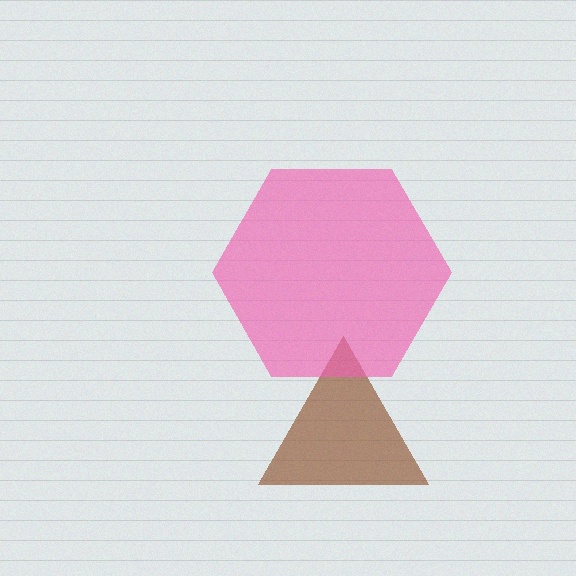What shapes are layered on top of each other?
The layered shapes are: a brown triangle, a pink hexagon.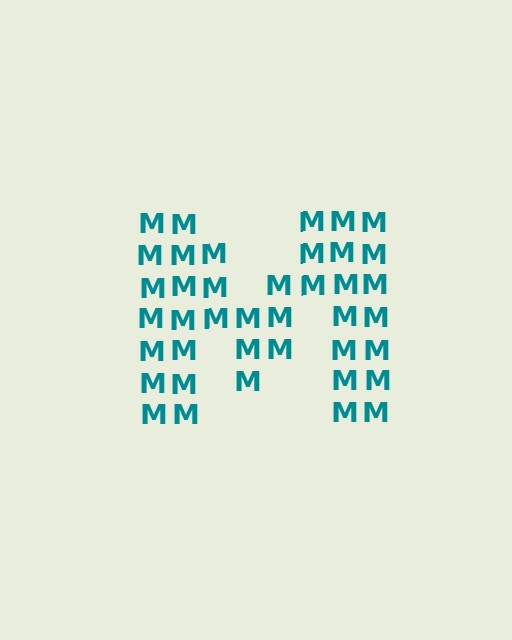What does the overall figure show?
The overall figure shows the letter M.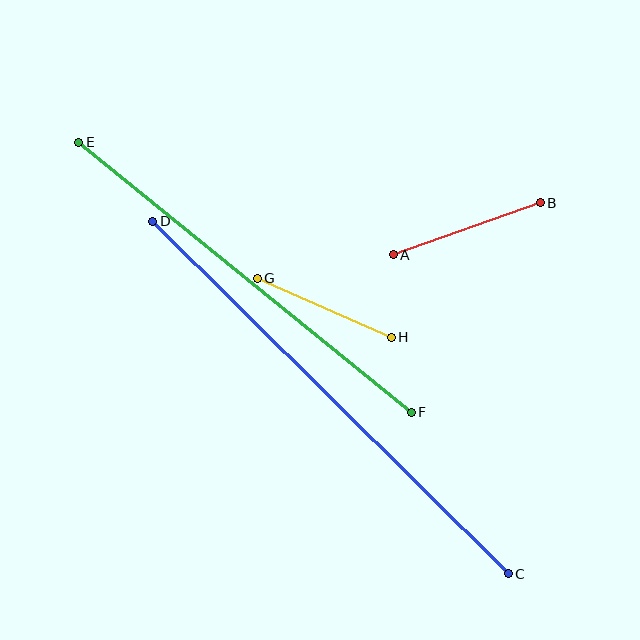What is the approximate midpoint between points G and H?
The midpoint is at approximately (324, 308) pixels.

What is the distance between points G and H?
The distance is approximately 146 pixels.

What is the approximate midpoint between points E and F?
The midpoint is at approximately (245, 277) pixels.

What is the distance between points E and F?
The distance is approximately 428 pixels.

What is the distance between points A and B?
The distance is approximately 156 pixels.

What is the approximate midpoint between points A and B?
The midpoint is at approximately (467, 229) pixels.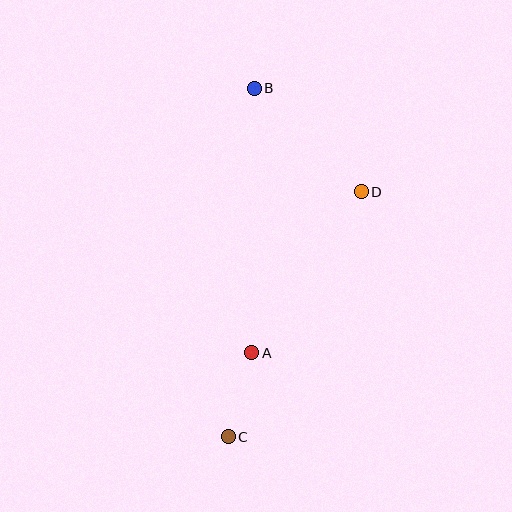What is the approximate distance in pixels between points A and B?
The distance between A and B is approximately 265 pixels.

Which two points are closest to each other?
Points A and C are closest to each other.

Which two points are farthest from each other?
Points B and C are farthest from each other.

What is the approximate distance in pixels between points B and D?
The distance between B and D is approximately 149 pixels.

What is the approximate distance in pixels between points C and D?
The distance between C and D is approximately 279 pixels.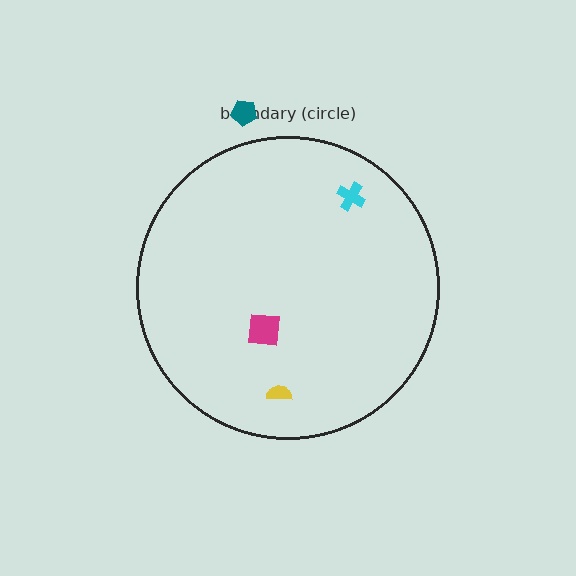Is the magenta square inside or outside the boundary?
Inside.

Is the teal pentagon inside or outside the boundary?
Outside.